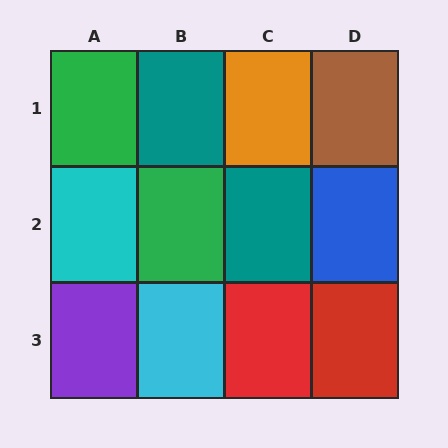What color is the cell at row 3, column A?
Purple.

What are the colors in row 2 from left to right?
Cyan, green, teal, blue.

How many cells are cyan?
2 cells are cyan.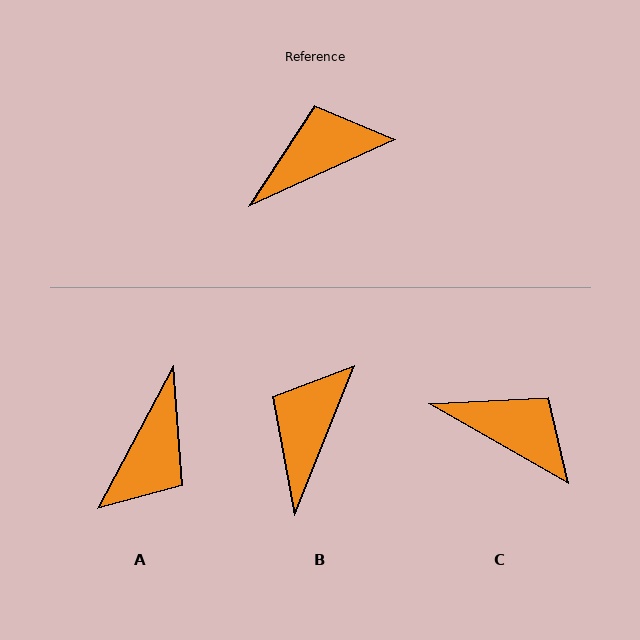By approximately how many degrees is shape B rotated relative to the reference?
Approximately 44 degrees counter-clockwise.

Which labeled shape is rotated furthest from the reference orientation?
A, about 142 degrees away.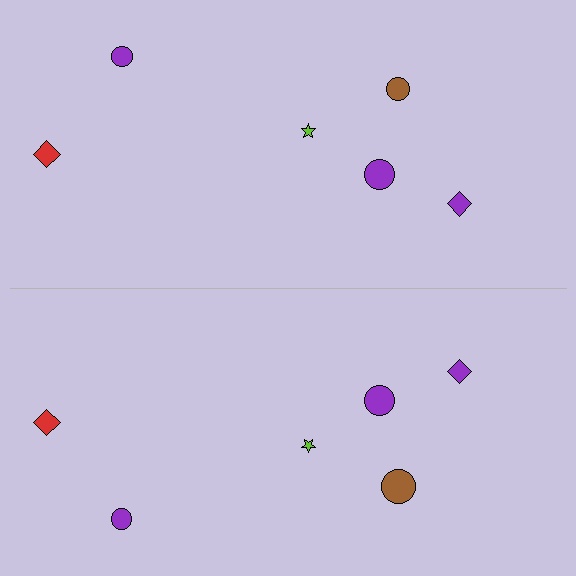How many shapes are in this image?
There are 12 shapes in this image.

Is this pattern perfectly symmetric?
No, the pattern is not perfectly symmetric. The brown circle on the bottom side has a different size than its mirror counterpart.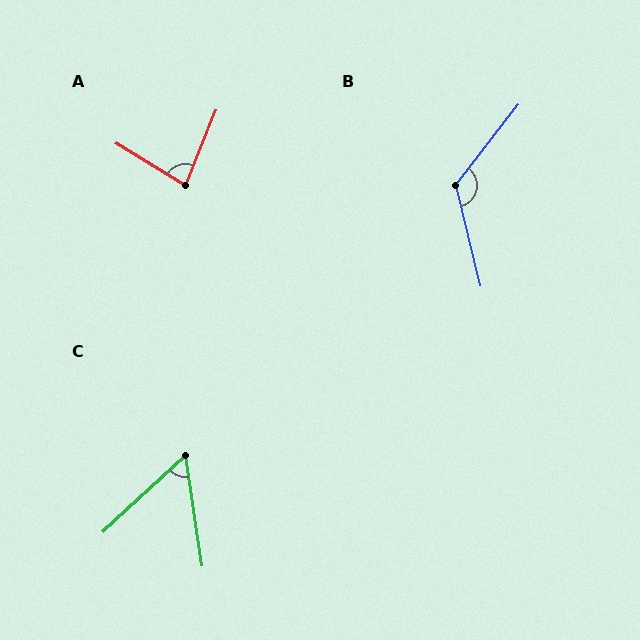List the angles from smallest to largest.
C (56°), A (81°), B (128°).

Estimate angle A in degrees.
Approximately 81 degrees.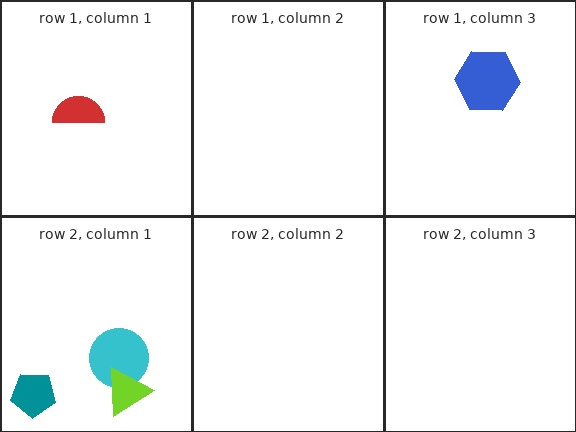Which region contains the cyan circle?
The row 2, column 1 region.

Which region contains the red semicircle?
The row 1, column 1 region.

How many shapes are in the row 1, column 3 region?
1.